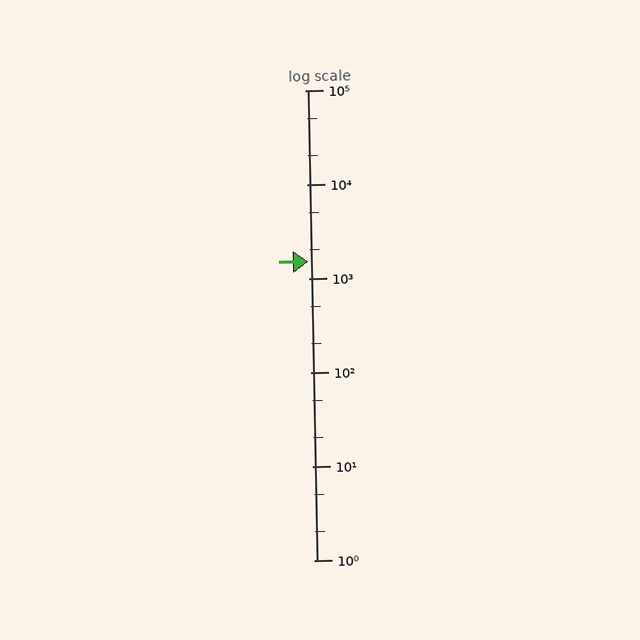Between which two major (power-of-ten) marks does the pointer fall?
The pointer is between 1000 and 10000.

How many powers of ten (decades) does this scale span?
The scale spans 5 decades, from 1 to 100000.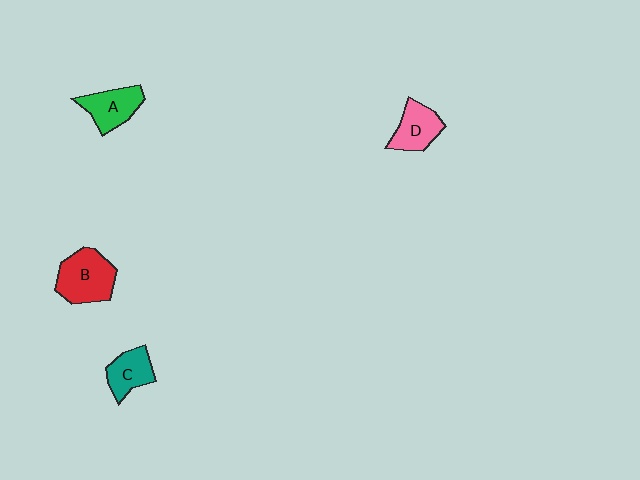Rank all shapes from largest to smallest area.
From largest to smallest: B (red), A (green), D (pink), C (teal).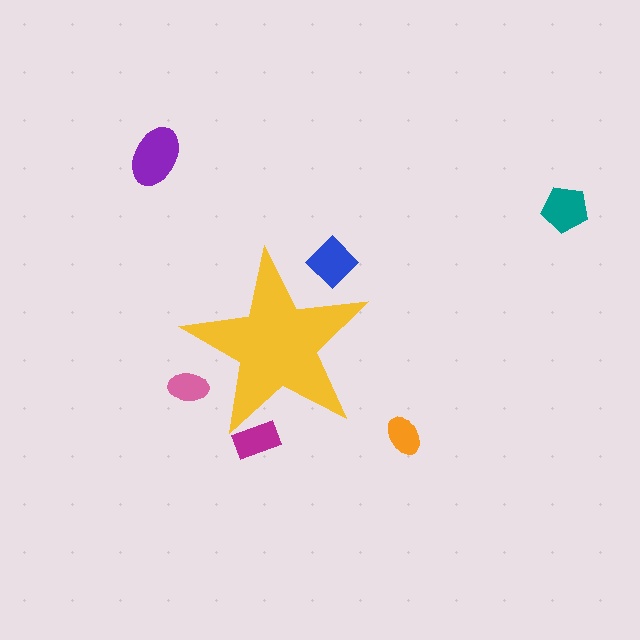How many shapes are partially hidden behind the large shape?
3 shapes are partially hidden.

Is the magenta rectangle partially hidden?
Yes, the magenta rectangle is partially hidden behind the yellow star.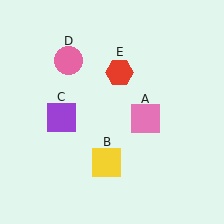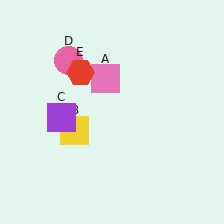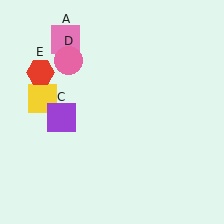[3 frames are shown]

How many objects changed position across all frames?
3 objects changed position: pink square (object A), yellow square (object B), red hexagon (object E).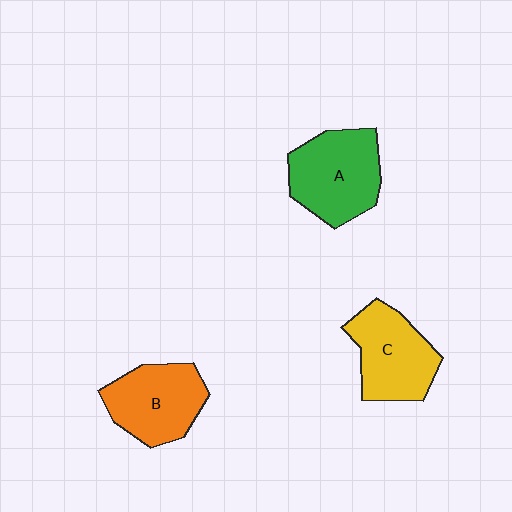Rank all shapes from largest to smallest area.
From largest to smallest: A (green), C (yellow), B (orange).